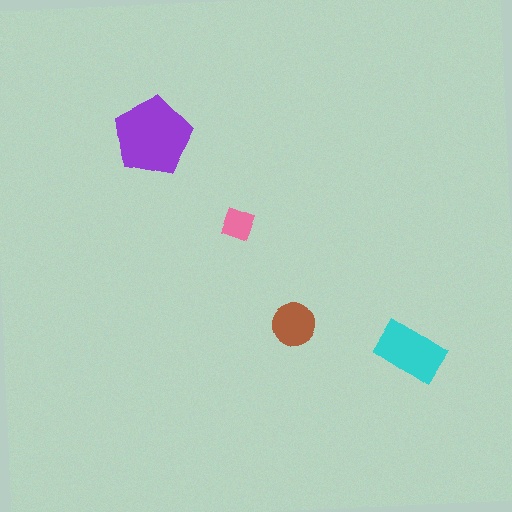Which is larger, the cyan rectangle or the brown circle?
The cyan rectangle.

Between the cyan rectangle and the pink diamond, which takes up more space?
The cyan rectangle.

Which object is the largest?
The purple pentagon.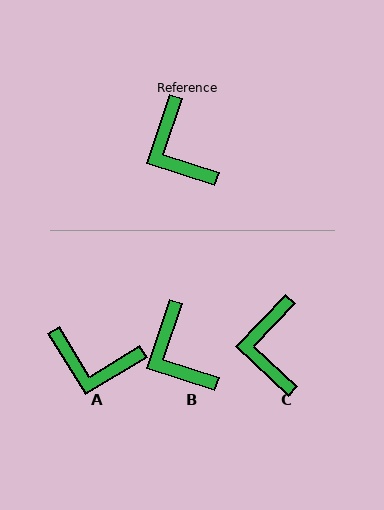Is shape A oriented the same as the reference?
No, it is off by about 50 degrees.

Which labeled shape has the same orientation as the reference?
B.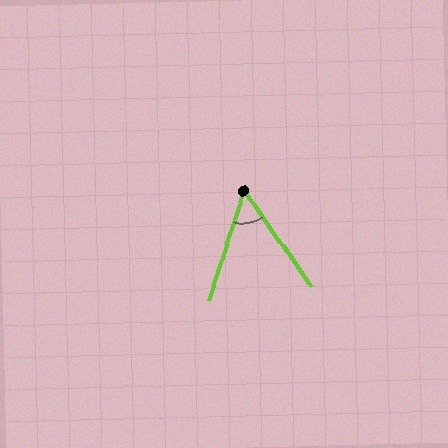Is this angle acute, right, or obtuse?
It is acute.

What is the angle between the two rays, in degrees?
Approximately 53 degrees.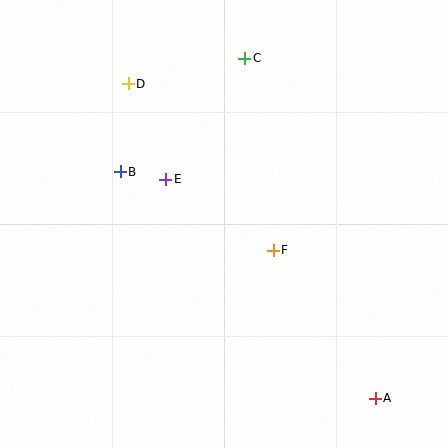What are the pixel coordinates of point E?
Point E is at (166, 179).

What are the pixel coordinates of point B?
Point B is at (120, 172).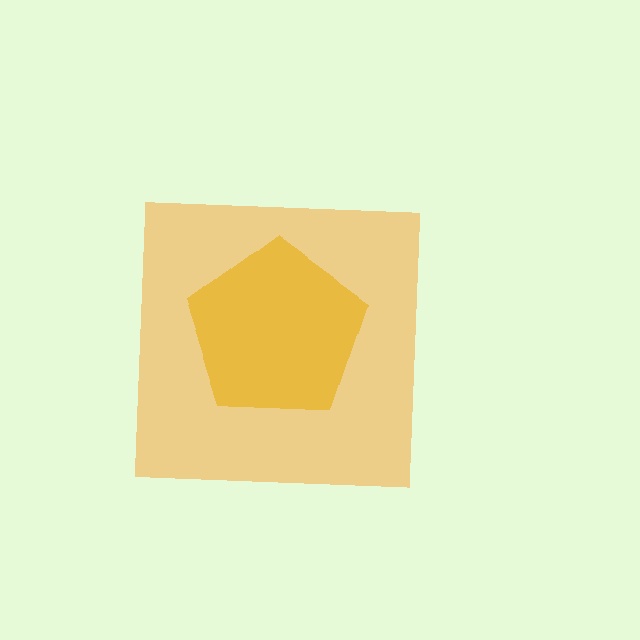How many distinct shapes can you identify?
There are 2 distinct shapes: a yellow pentagon, an orange square.